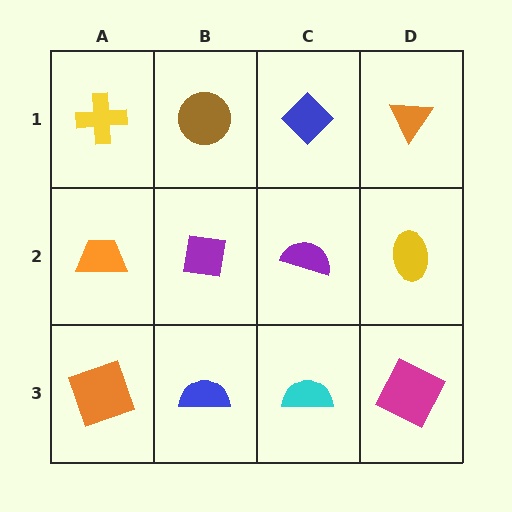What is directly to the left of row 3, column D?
A cyan semicircle.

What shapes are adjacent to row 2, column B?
A brown circle (row 1, column B), a blue semicircle (row 3, column B), an orange trapezoid (row 2, column A), a purple semicircle (row 2, column C).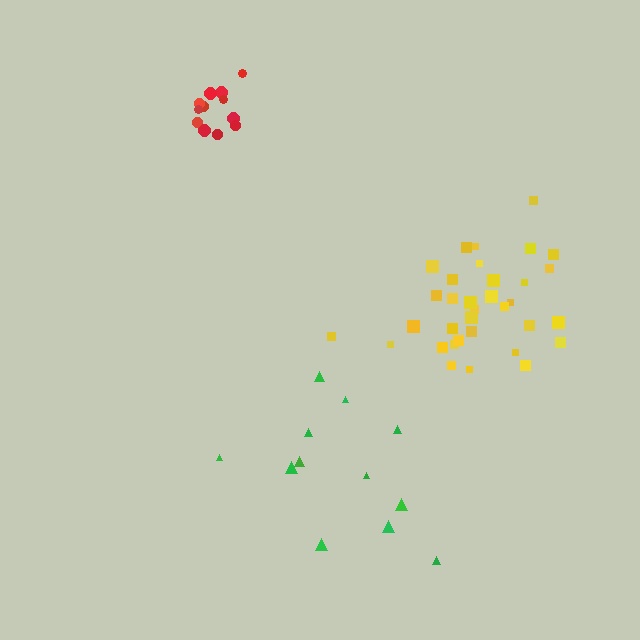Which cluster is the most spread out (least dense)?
Green.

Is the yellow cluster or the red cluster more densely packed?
Yellow.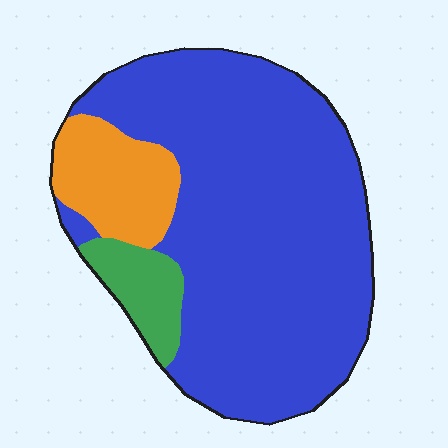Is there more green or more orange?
Orange.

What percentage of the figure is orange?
Orange covers around 15% of the figure.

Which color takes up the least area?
Green, at roughly 10%.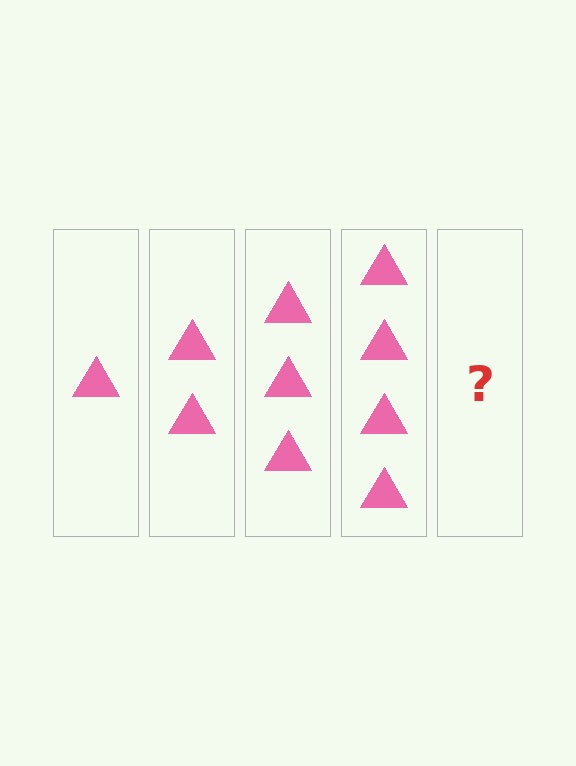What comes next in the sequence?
The next element should be 5 triangles.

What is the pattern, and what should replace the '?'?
The pattern is that each step adds one more triangle. The '?' should be 5 triangles.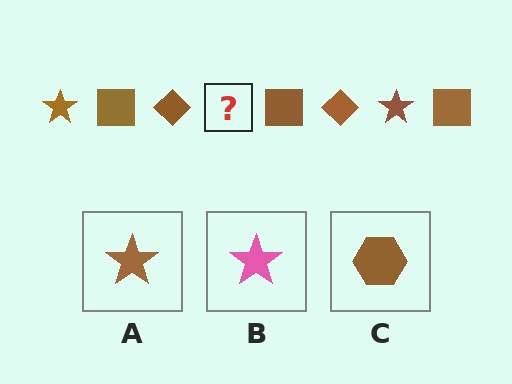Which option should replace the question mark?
Option A.